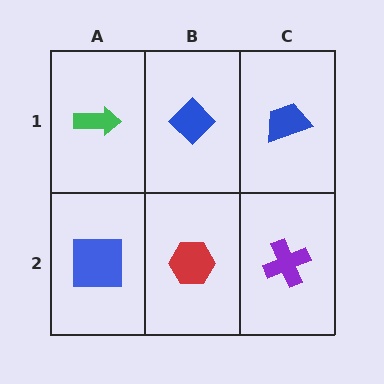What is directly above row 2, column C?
A blue trapezoid.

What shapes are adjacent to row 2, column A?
A green arrow (row 1, column A), a red hexagon (row 2, column B).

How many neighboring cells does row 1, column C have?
2.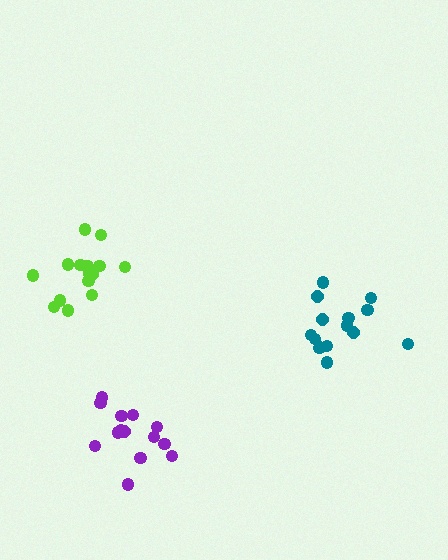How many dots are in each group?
Group 1: 14 dots, Group 2: 15 dots, Group 3: 18 dots (47 total).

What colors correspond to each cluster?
The clusters are colored: purple, teal, lime.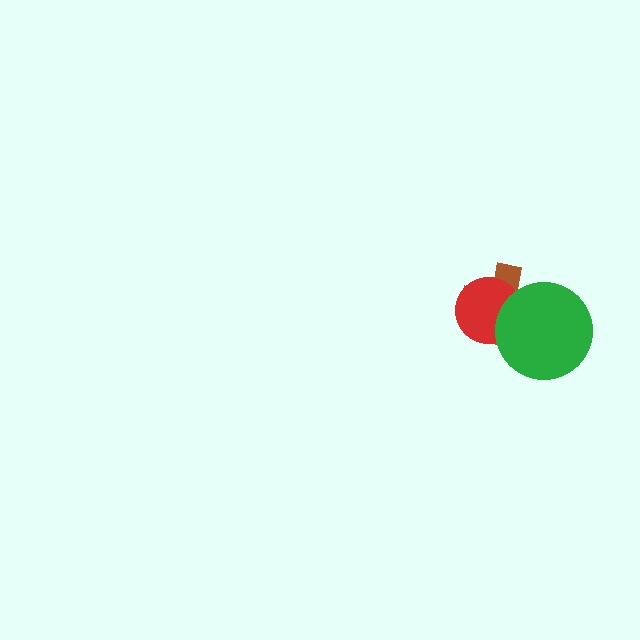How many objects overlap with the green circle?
2 objects overlap with the green circle.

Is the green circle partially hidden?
No, no other shape covers it.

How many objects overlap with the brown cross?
2 objects overlap with the brown cross.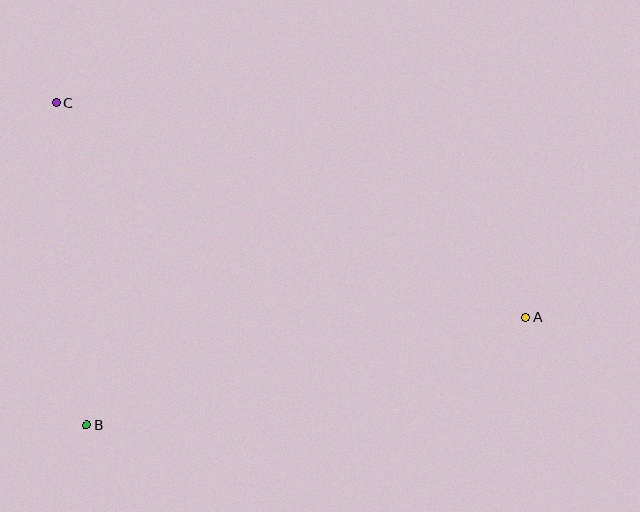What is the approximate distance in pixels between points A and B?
The distance between A and B is approximately 452 pixels.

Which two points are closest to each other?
Points B and C are closest to each other.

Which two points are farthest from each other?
Points A and C are farthest from each other.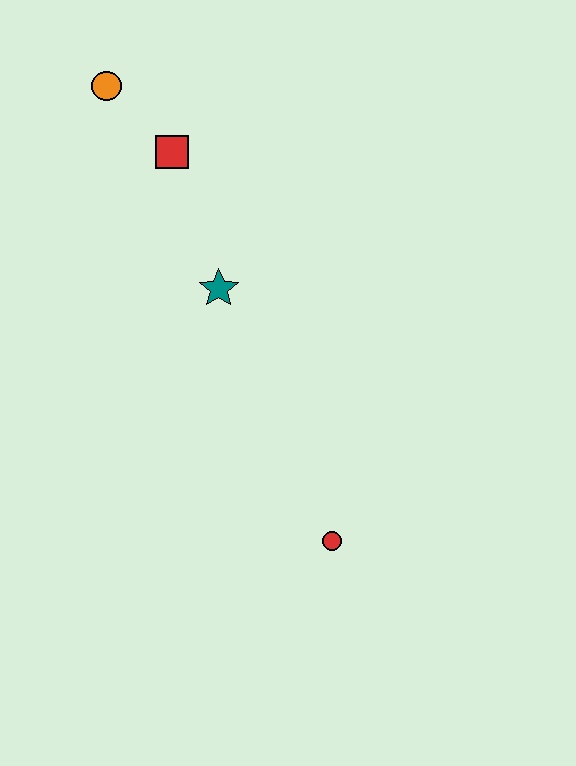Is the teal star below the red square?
Yes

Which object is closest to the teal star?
The red square is closest to the teal star.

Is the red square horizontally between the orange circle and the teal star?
Yes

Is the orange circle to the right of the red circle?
No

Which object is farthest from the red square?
The red circle is farthest from the red square.